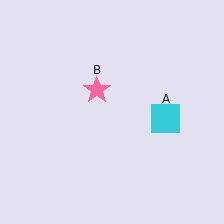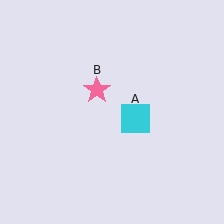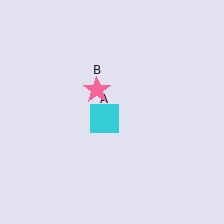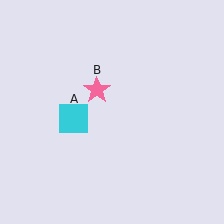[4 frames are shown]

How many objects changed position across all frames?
1 object changed position: cyan square (object A).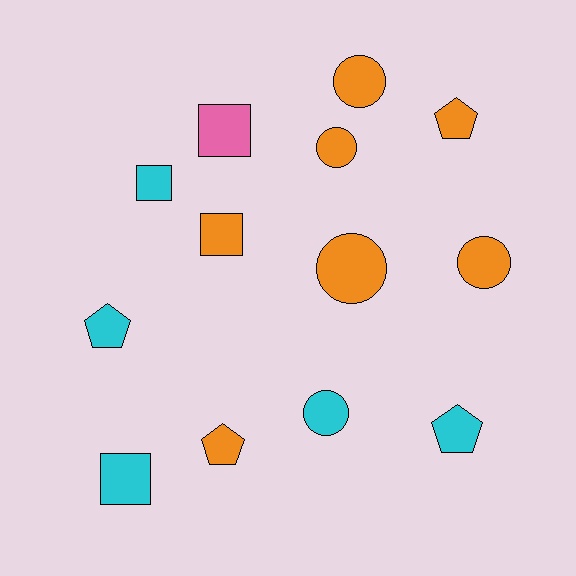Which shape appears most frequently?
Circle, with 5 objects.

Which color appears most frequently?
Orange, with 7 objects.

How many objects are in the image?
There are 13 objects.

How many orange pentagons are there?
There are 2 orange pentagons.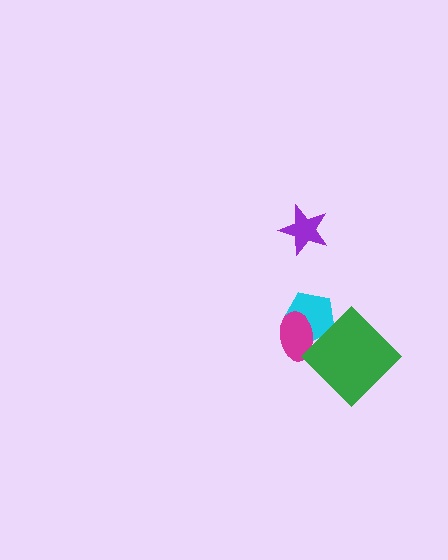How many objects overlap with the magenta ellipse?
2 objects overlap with the magenta ellipse.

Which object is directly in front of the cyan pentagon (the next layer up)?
The magenta ellipse is directly in front of the cyan pentagon.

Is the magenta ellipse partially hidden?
Yes, it is partially covered by another shape.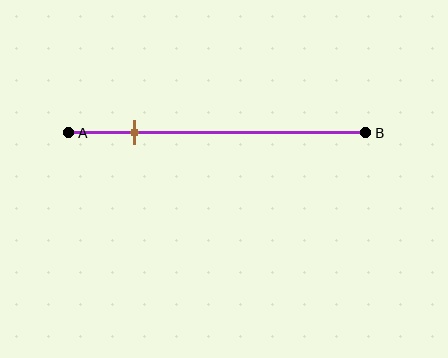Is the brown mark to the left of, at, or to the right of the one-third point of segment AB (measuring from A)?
The brown mark is to the left of the one-third point of segment AB.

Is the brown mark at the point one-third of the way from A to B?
No, the mark is at about 20% from A, not at the 33% one-third point.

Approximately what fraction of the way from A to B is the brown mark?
The brown mark is approximately 20% of the way from A to B.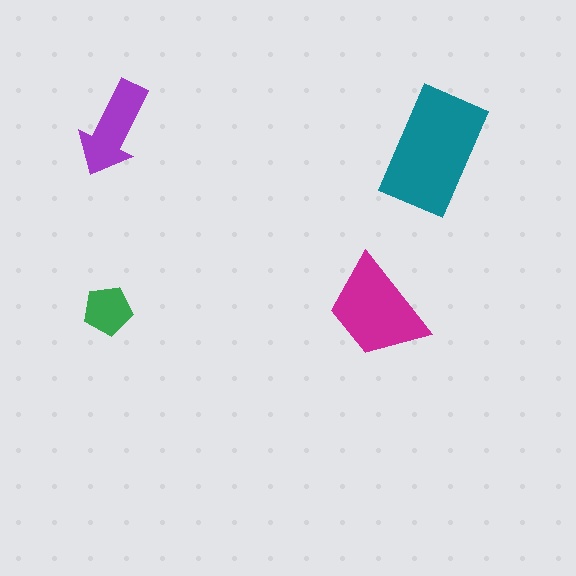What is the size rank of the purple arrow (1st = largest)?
3rd.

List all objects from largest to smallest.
The teal rectangle, the magenta trapezoid, the purple arrow, the green pentagon.